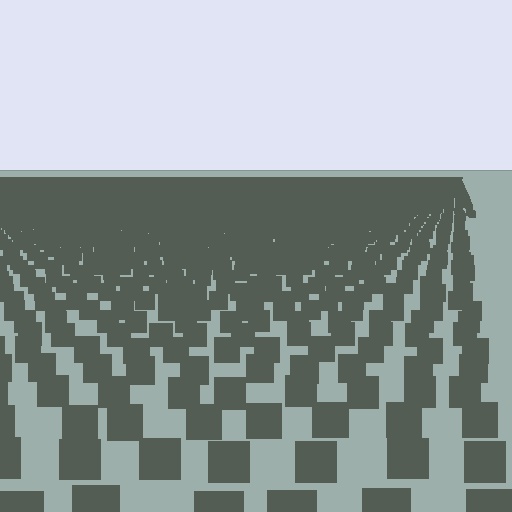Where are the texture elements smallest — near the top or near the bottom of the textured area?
Near the top.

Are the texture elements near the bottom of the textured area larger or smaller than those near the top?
Larger. Near the bottom, elements are closer to the viewer and appear at a bigger on-screen size.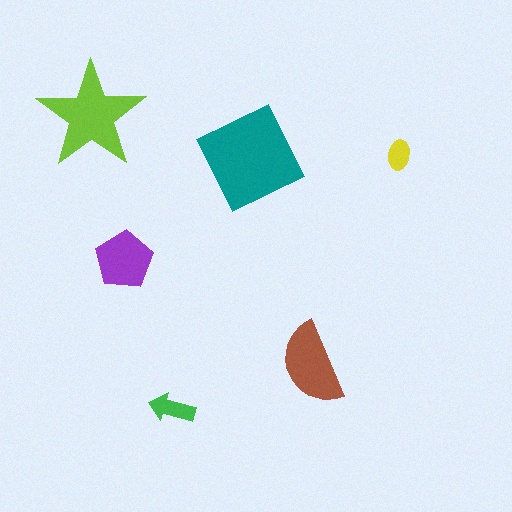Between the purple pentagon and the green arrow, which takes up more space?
The purple pentagon.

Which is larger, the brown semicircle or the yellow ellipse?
The brown semicircle.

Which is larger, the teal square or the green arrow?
The teal square.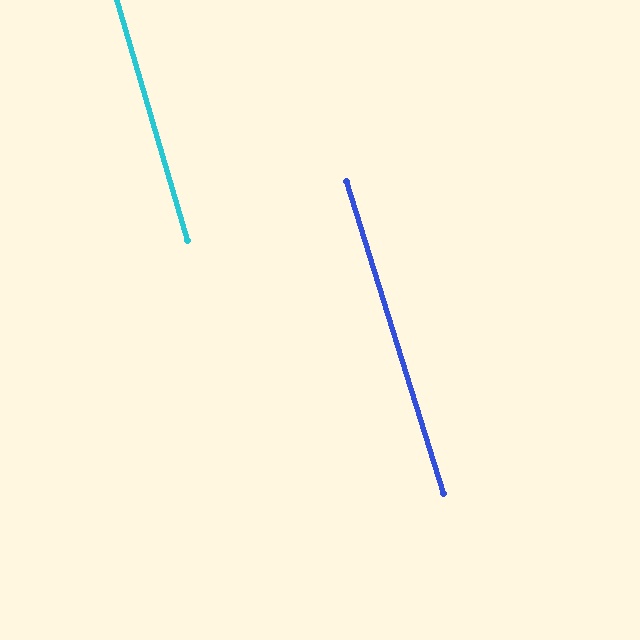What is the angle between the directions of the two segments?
Approximately 1 degree.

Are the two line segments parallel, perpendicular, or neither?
Parallel — their directions differ by only 1.0°.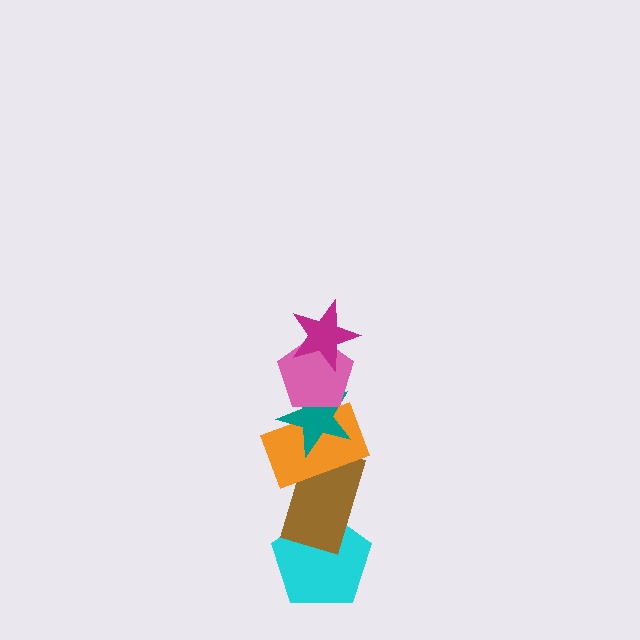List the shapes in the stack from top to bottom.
From top to bottom: the magenta star, the pink pentagon, the teal star, the orange rectangle, the brown rectangle, the cyan pentagon.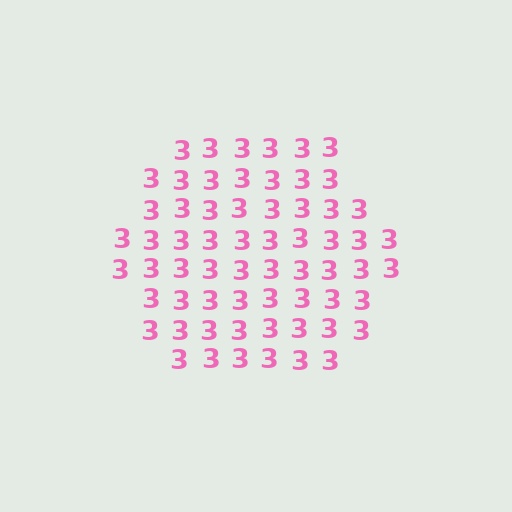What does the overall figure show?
The overall figure shows a hexagon.